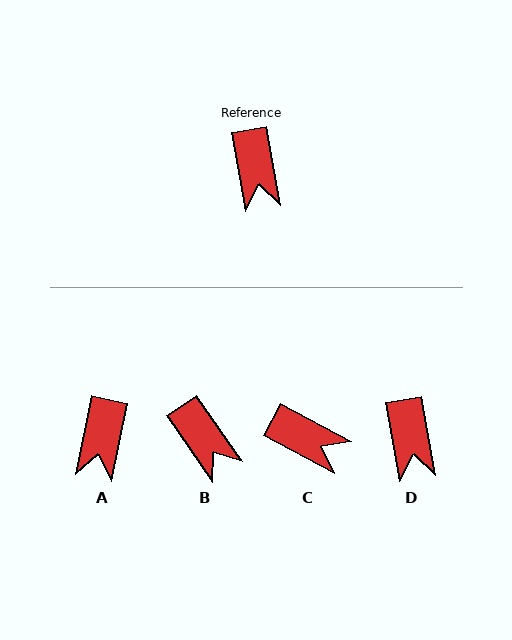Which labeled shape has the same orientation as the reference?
D.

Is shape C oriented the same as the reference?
No, it is off by about 52 degrees.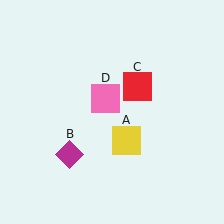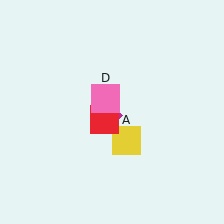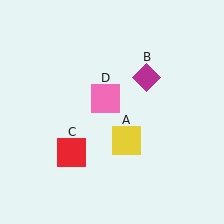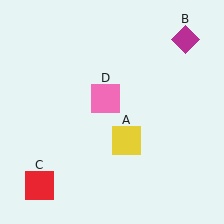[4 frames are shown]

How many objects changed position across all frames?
2 objects changed position: magenta diamond (object B), red square (object C).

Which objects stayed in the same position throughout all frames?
Yellow square (object A) and pink square (object D) remained stationary.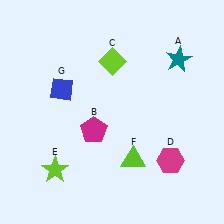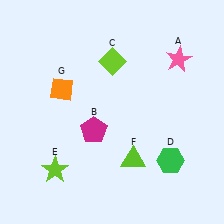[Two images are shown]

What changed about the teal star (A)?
In Image 1, A is teal. In Image 2, it changed to pink.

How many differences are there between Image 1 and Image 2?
There are 3 differences between the two images.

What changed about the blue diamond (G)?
In Image 1, G is blue. In Image 2, it changed to orange.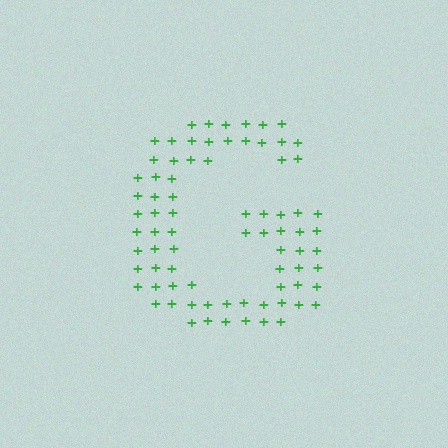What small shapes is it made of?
It is made of small plus signs.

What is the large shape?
The large shape is the letter G.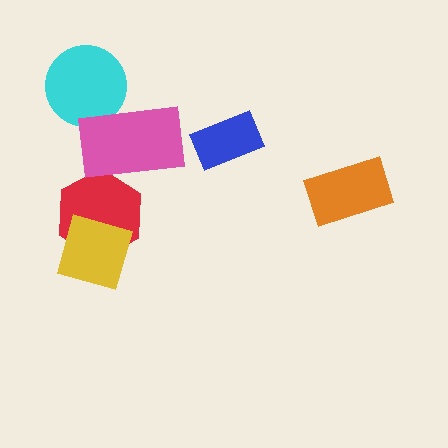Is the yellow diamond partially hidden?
No, no other shape covers it.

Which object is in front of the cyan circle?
The pink rectangle is in front of the cyan circle.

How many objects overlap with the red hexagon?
2 objects overlap with the red hexagon.